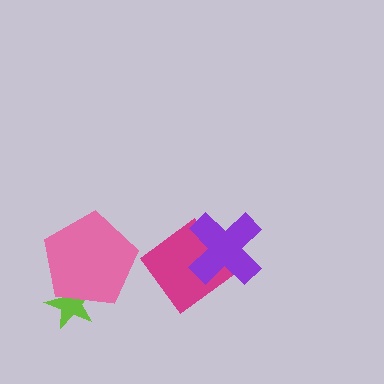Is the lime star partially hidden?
Yes, it is partially covered by another shape.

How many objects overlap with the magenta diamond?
1 object overlaps with the magenta diamond.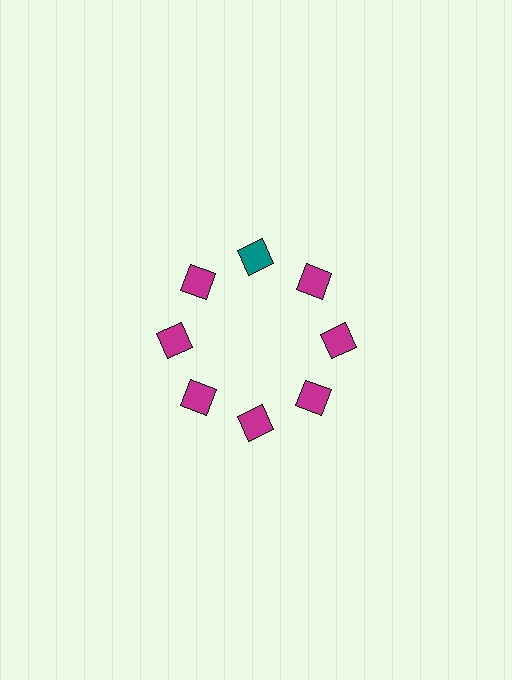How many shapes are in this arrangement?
There are 8 shapes arranged in a ring pattern.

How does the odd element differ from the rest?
It has a different color: teal instead of magenta.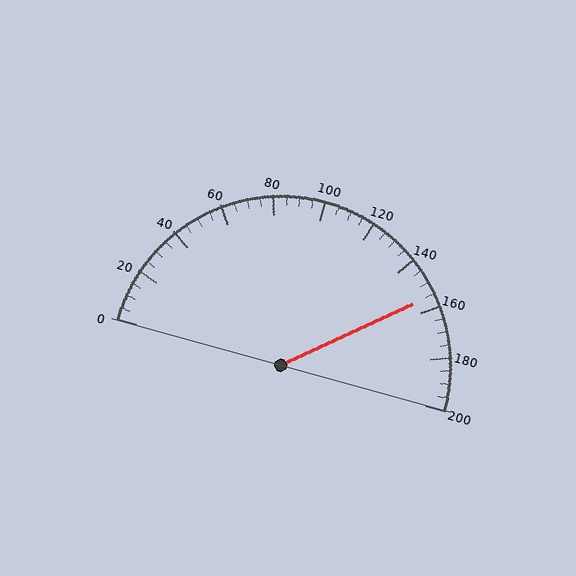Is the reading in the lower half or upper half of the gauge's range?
The reading is in the upper half of the range (0 to 200).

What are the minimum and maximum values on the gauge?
The gauge ranges from 0 to 200.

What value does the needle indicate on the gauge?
The needle indicates approximately 155.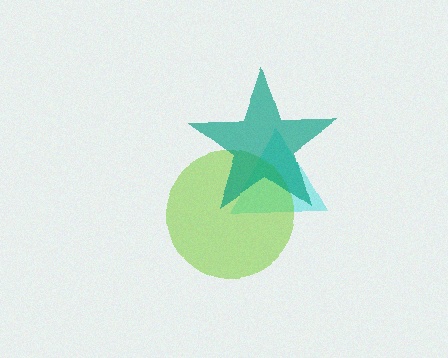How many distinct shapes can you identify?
There are 3 distinct shapes: a cyan triangle, a lime circle, a teal star.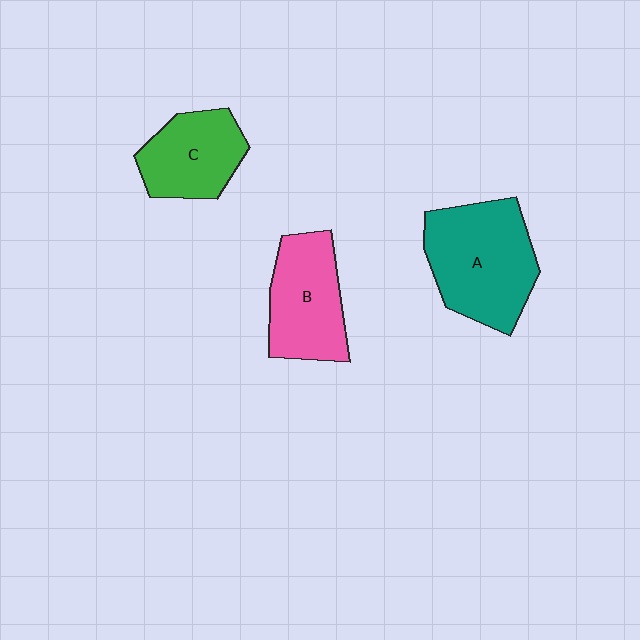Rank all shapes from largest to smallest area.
From largest to smallest: A (teal), B (pink), C (green).